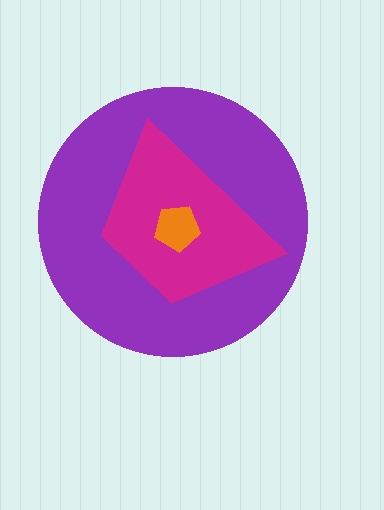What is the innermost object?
The orange pentagon.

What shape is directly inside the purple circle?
The magenta trapezoid.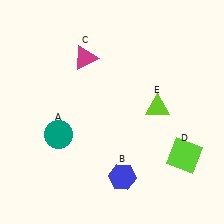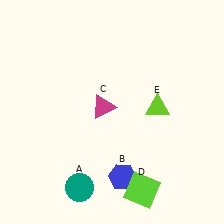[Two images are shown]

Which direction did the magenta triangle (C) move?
The magenta triangle (C) moved down.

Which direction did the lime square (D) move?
The lime square (D) moved left.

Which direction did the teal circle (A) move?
The teal circle (A) moved down.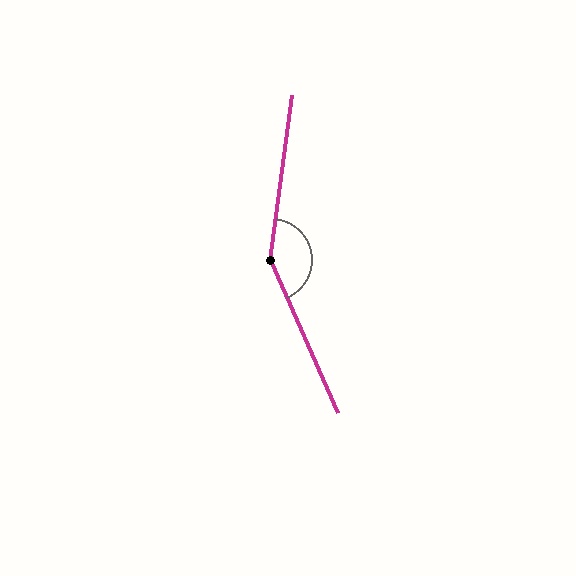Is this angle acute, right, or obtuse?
It is obtuse.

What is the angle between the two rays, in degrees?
Approximately 149 degrees.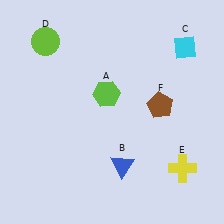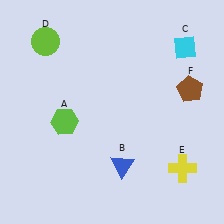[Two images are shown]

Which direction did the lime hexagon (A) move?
The lime hexagon (A) moved left.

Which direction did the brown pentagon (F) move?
The brown pentagon (F) moved right.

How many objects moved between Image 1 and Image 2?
2 objects moved between the two images.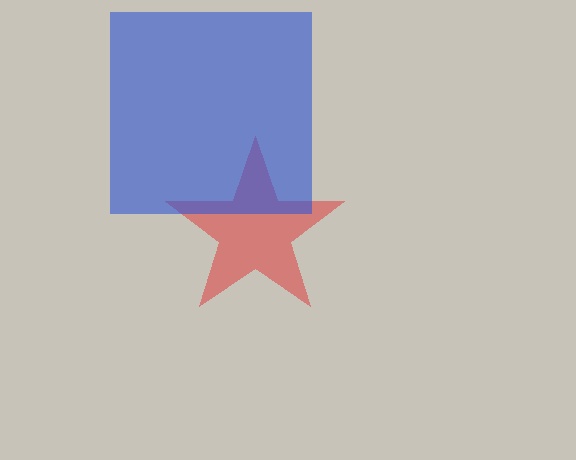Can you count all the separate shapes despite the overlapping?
Yes, there are 2 separate shapes.